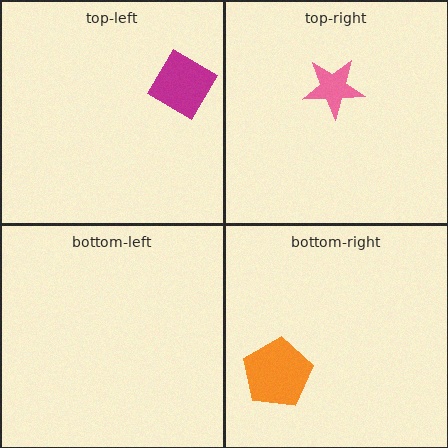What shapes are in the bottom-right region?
The orange pentagon.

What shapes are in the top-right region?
The pink star.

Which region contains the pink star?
The top-right region.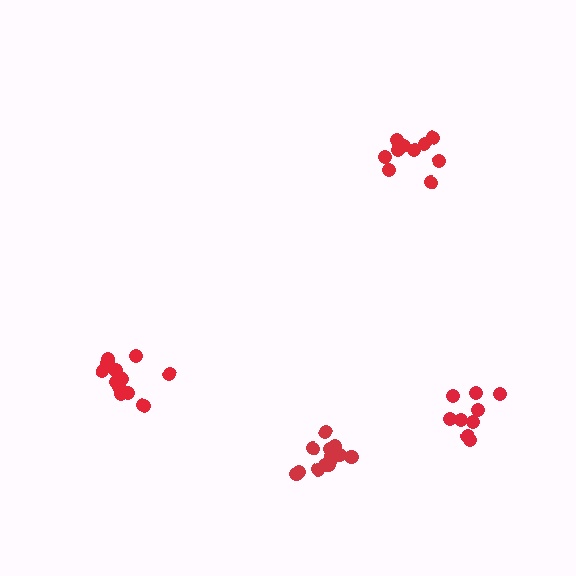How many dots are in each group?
Group 1: 10 dots, Group 2: 13 dots, Group 3: 12 dots, Group 4: 9 dots (44 total).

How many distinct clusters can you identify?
There are 4 distinct clusters.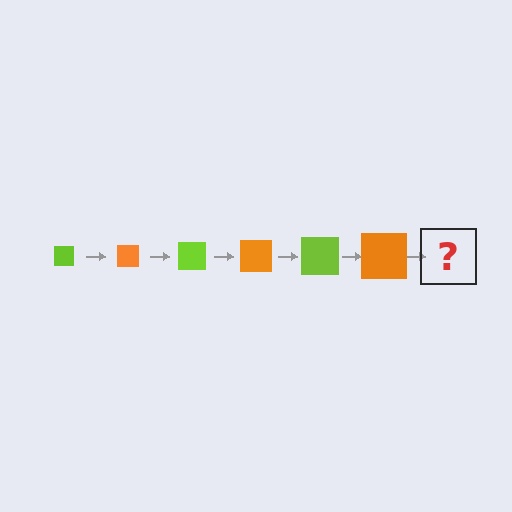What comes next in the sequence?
The next element should be a lime square, larger than the previous one.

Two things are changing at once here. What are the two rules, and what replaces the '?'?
The two rules are that the square grows larger each step and the color cycles through lime and orange. The '?' should be a lime square, larger than the previous one.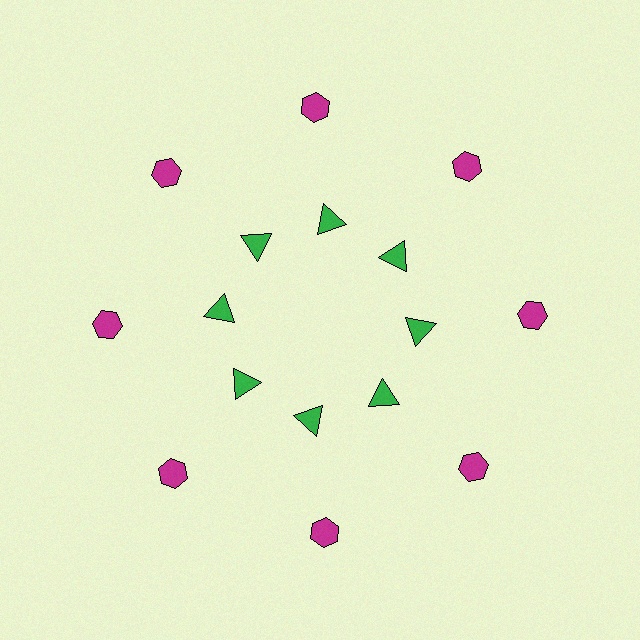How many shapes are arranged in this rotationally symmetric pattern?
There are 16 shapes, arranged in 8 groups of 2.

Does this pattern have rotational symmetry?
Yes, this pattern has 8-fold rotational symmetry. It looks the same after rotating 45 degrees around the center.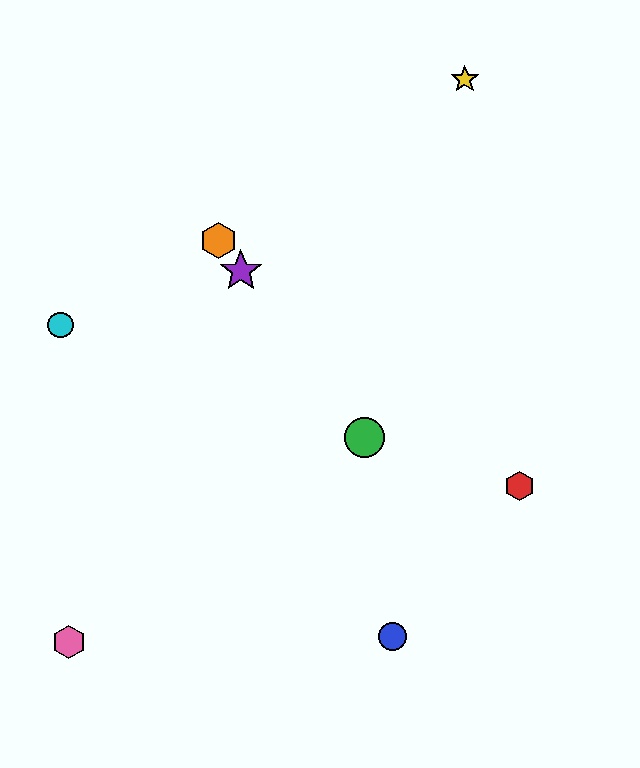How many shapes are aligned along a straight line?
3 shapes (the green circle, the purple star, the orange hexagon) are aligned along a straight line.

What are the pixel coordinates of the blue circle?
The blue circle is at (393, 637).